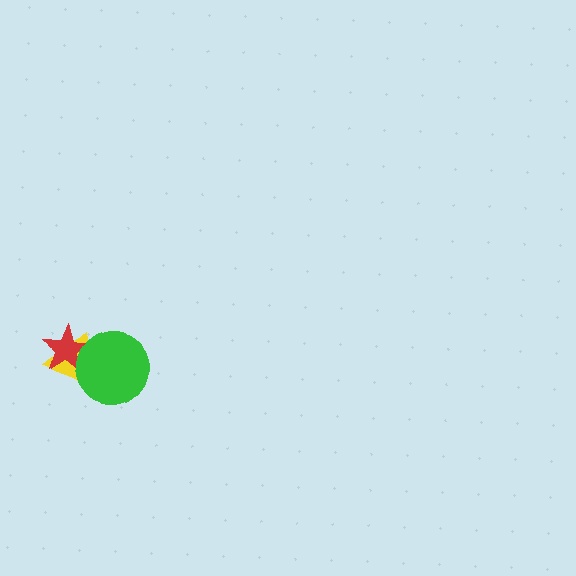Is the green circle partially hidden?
No, no other shape covers it.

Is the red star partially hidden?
Yes, it is partially covered by another shape.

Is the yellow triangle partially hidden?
Yes, it is partially covered by another shape.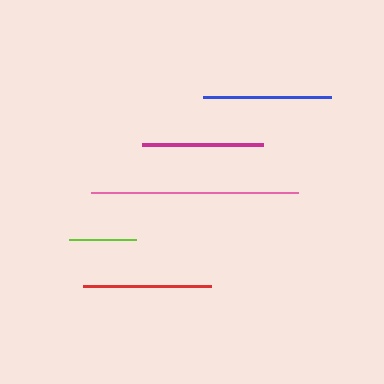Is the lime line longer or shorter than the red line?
The red line is longer than the lime line.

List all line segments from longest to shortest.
From longest to shortest: pink, red, blue, magenta, lime.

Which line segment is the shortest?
The lime line is the shortest at approximately 68 pixels.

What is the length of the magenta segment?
The magenta segment is approximately 121 pixels long.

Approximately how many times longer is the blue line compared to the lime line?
The blue line is approximately 1.9 times the length of the lime line.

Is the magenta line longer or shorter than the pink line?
The pink line is longer than the magenta line.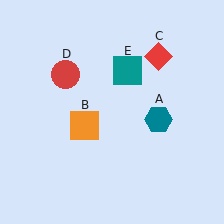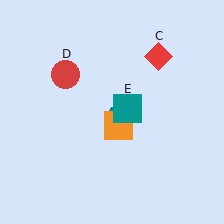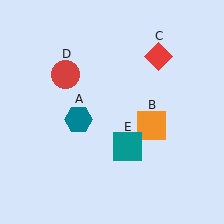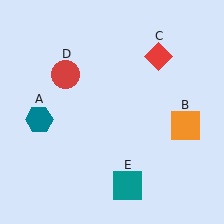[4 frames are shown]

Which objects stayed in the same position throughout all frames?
Red diamond (object C) and red circle (object D) remained stationary.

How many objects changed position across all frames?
3 objects changed position: teal hexagon (object A), orange square (object B), teal square (object E).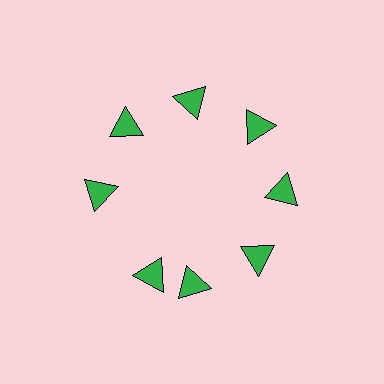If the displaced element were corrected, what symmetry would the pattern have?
It would have 8-fold rotational symmetry — the pattern would map onto itself every 45 degrees.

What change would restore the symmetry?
The symmetry would be restored by rotating it back into even spacing with its neighbors so that all 8 triangles sit at equal angles and equal distance from the center.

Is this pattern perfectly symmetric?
No. The 8 green triangles are arranged in a ring, but one element near the 8 o'clock position is rotated out of alignment along the ring, breaking the 8-fold rotational symmetry.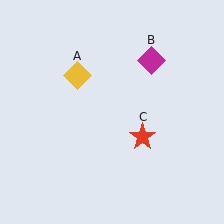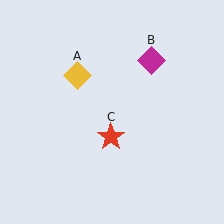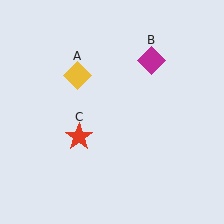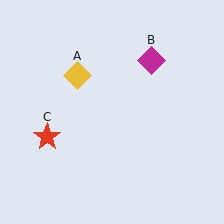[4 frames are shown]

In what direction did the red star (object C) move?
The red star (object C) moved left.